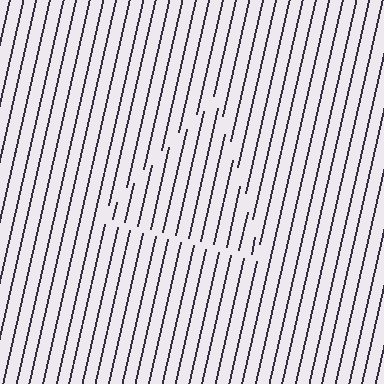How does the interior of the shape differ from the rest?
The interior of the shape contains the same grating, shifted by half a period — the contour is defined by the phase discontinuity where line-ends from the inner and outer gratings abut.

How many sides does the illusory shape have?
3 sides — the line-ends trace a triangle.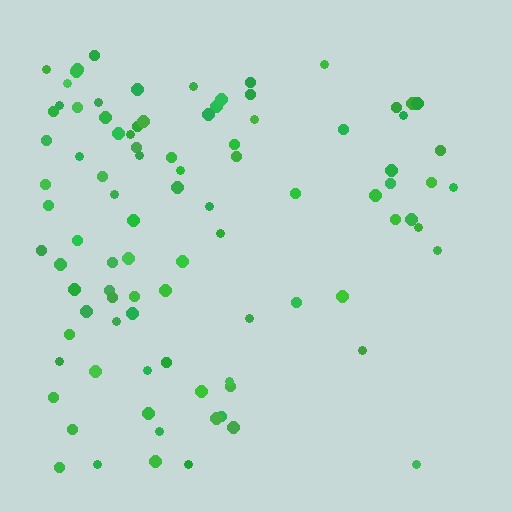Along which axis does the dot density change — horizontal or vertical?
Horizontal.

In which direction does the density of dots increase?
From right to left, with the left side densest.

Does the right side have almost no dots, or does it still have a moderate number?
Still a moderate number, just noticeably fewer than the left.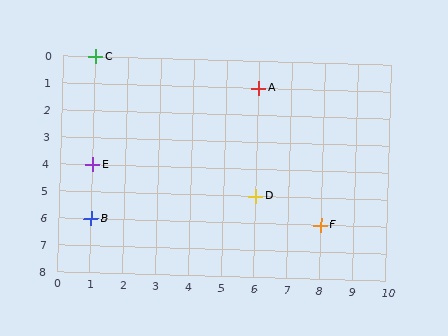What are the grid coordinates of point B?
Point B is at grid coordinates (1, 6).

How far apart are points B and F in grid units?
Points B and F are 7 columns apart.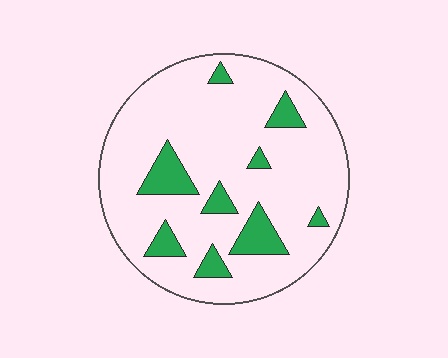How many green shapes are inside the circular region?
9.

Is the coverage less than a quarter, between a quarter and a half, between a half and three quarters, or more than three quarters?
Less than a quarter.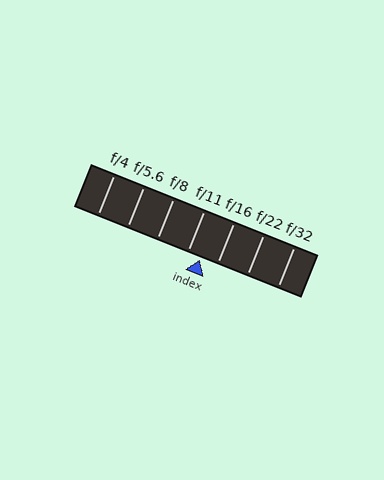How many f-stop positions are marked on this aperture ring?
There are 7 f-stop positions marked.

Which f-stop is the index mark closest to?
The index mark is closest to f/11.